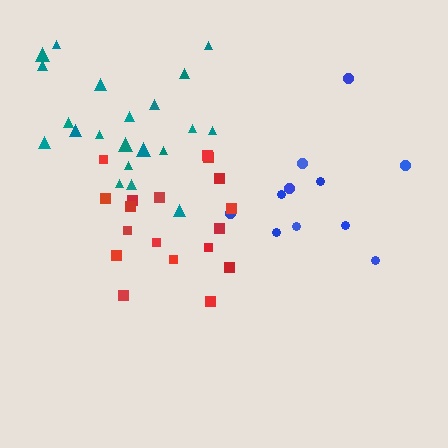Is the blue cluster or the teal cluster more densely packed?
Teal.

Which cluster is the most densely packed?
Teal.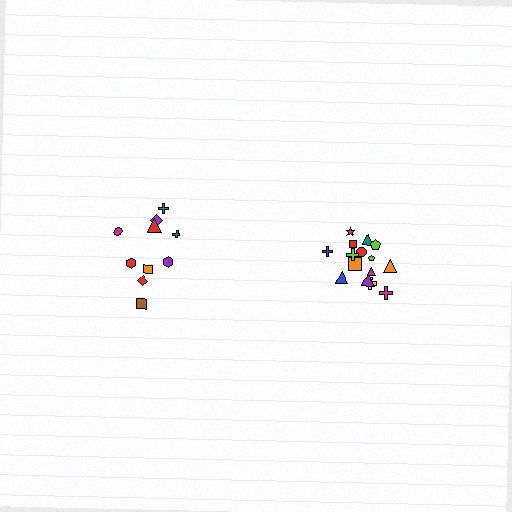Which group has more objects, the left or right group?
The right group.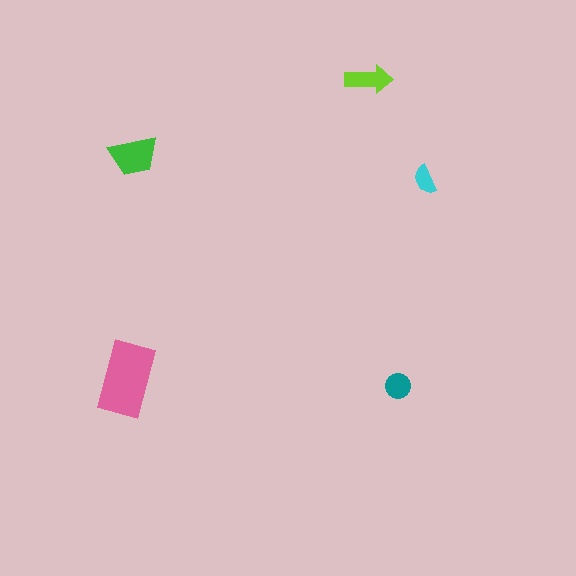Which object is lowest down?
The teal circle is bottommost.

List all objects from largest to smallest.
The pink rectangle, the green trapezoid, the lime arrow, the teal circle, the cyan semicircle.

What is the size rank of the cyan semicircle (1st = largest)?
5th.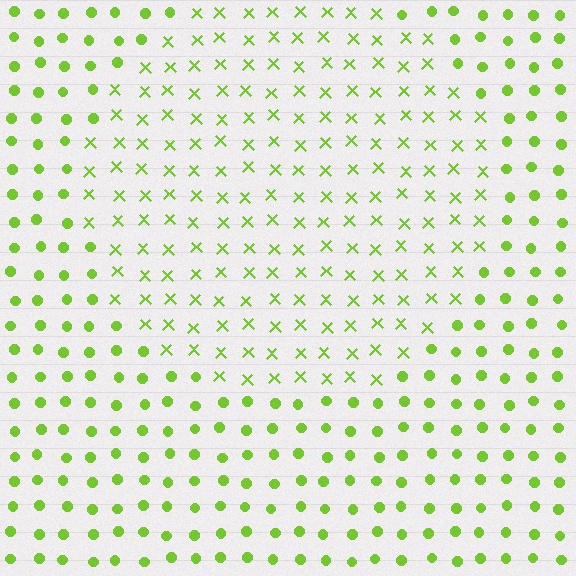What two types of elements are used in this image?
The image uses X marks inside the circle region and circles outside it.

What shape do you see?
I see a circle.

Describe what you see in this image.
The image is filled with small lime elements arranged in a uniform grid. A circle-shaped region contains X marks, while the surrounding area contains circles. The boundary is defined purely by the change in element shape.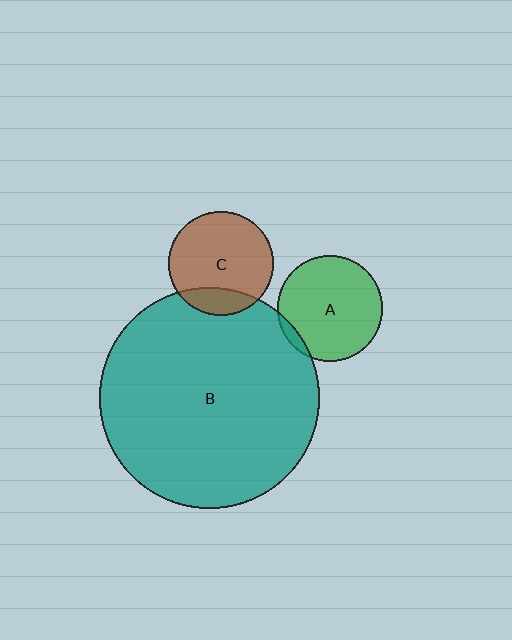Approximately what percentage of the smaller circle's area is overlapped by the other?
Approximately 20%.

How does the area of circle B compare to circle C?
Approximately 4.5 times.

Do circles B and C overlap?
Yes.